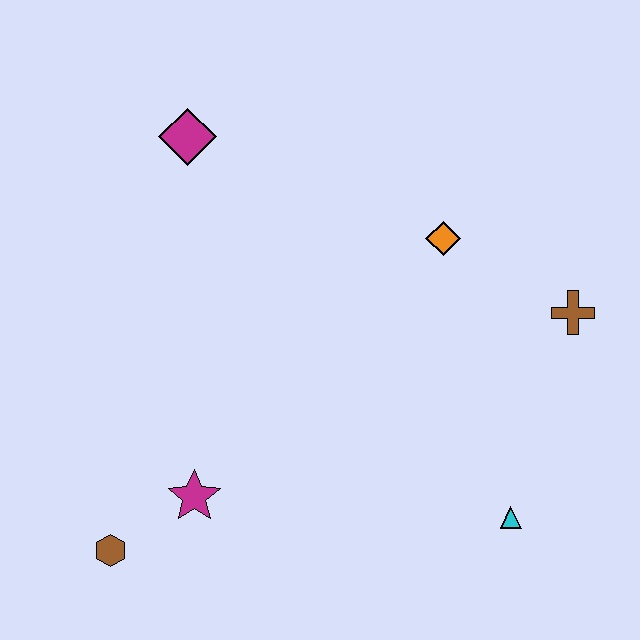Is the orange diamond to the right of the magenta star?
Yes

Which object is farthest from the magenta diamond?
The cyan triangle is farthest from the magenta diamond.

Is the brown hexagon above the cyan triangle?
No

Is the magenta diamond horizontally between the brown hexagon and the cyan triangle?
Yes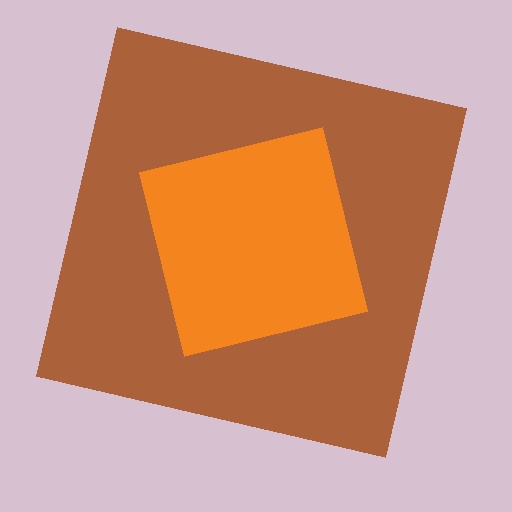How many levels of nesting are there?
2.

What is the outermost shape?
The brown square.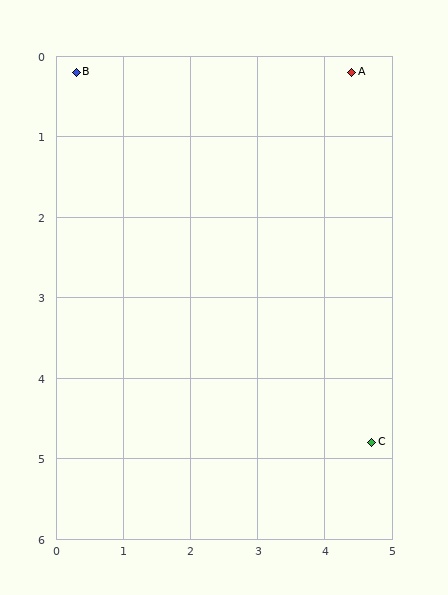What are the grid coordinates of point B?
Point B is at approximately (0.3, 0.2).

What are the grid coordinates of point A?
Point A is at approximately (4.4, 0.2).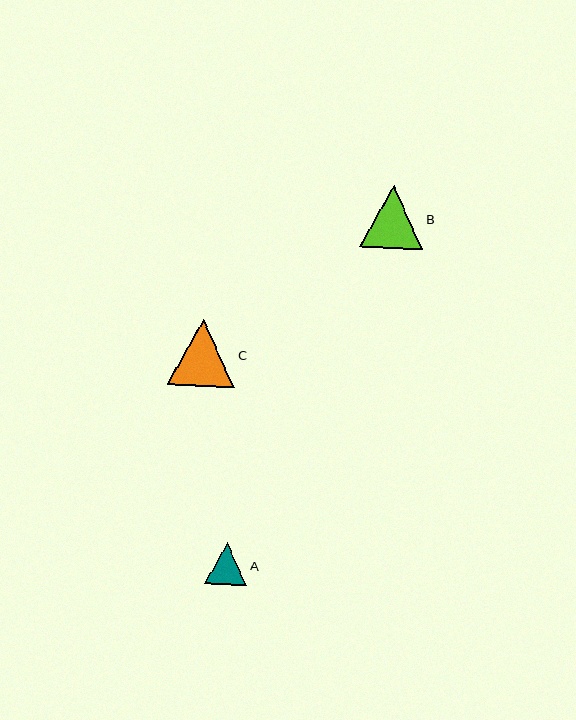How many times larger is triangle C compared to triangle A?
Triangle C is approximately 1.6 times the size of triangle A.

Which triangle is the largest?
Triangle C is the largest with a size of approximately 67 pixels.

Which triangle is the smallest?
Triangle A is the smallest with a size of approximately 42 pixels.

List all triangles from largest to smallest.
From largest to smallest: C, B, A.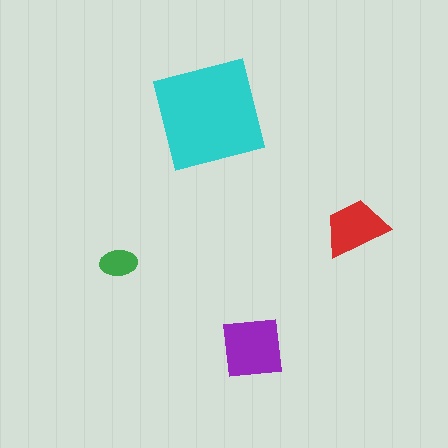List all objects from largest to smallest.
The cyan square, the purple square, the red trapezoid, the green ellipse.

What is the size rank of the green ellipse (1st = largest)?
4th.